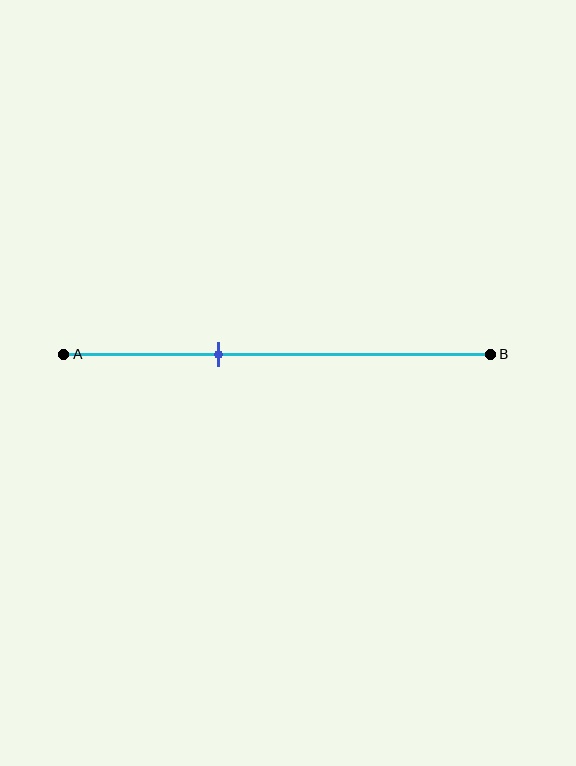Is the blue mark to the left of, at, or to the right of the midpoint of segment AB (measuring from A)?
The blue mark is to the left of the midpoint of segment AB.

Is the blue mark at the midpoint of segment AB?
No, the mark is at about 35% from A, not at the 50% midpoint.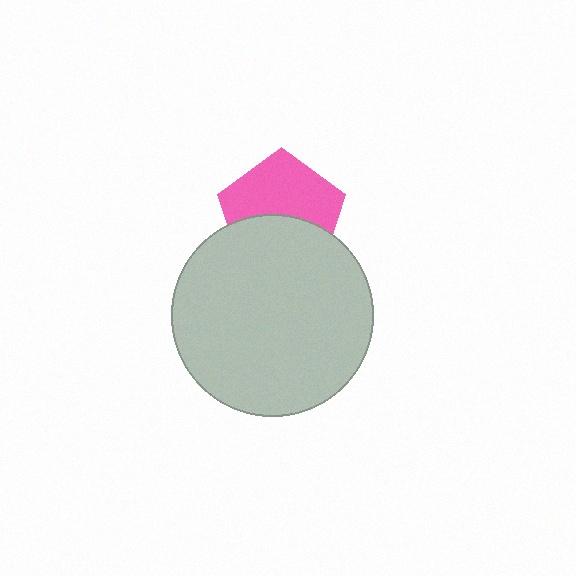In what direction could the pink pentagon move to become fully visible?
The pink pentagon could move up. That would shift it out from behind the light gray circle entirely.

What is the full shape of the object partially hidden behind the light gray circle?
The partially hidden object is a pink pentagon.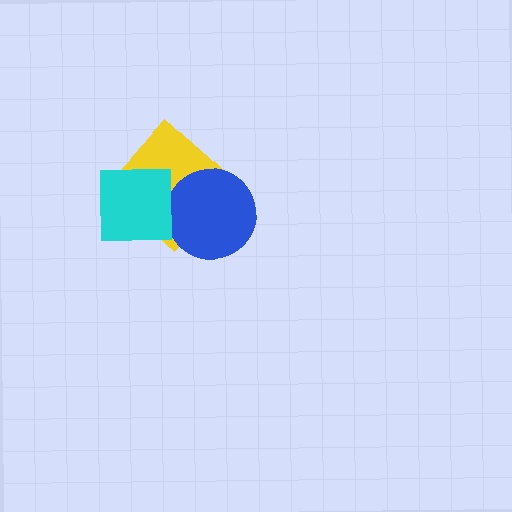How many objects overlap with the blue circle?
1 object overlaps with the blue circle.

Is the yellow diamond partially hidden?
Yes, it is partially covered by another shape.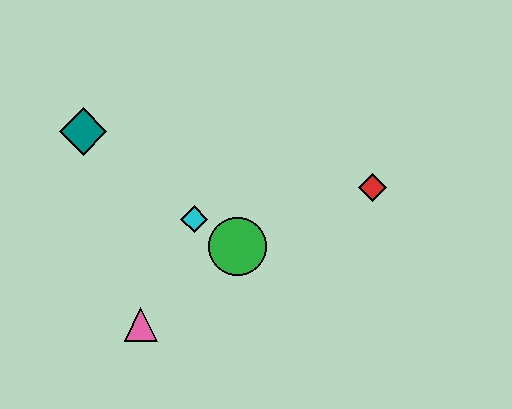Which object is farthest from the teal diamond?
The red diamond is farthest from the teal diamond.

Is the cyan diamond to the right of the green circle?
No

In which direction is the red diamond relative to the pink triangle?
The red diamond is to the right of the pink triangle.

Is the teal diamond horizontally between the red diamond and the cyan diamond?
No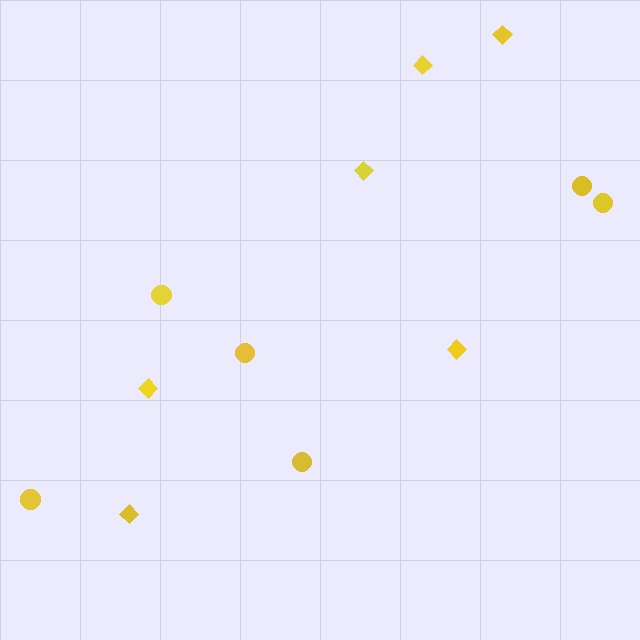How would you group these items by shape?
There are 2 groups: one group of circles (6) and one group of diamonds (6).